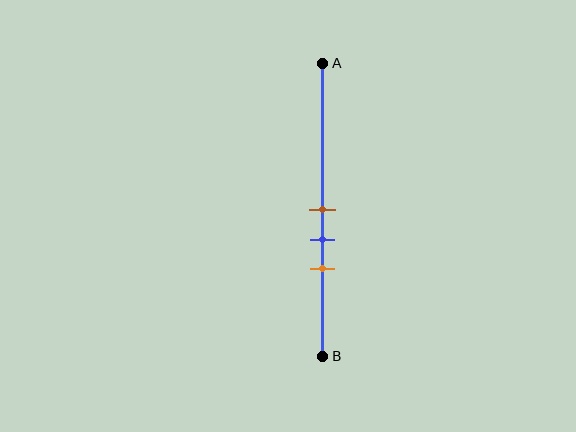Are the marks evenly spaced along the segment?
Yes, the marks are approximately evenly spaced.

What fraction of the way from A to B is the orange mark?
The orange mark is approximately 70% (0.7) of the way from A to B.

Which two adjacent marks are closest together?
The brown and blue marks are the closest adjacent pair.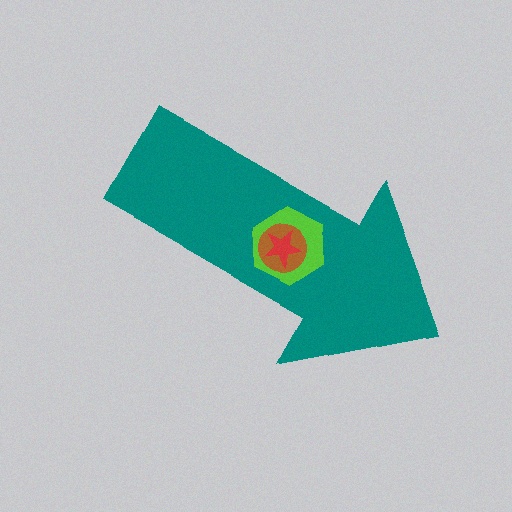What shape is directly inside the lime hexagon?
The brown circle.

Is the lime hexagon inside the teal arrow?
Yes.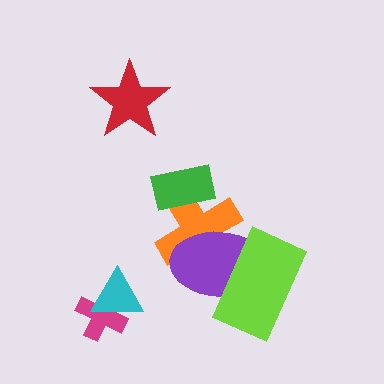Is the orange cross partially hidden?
Yes, it is partially covered by another shape.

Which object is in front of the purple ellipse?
The lime rectangle is in front of the purple ellipse.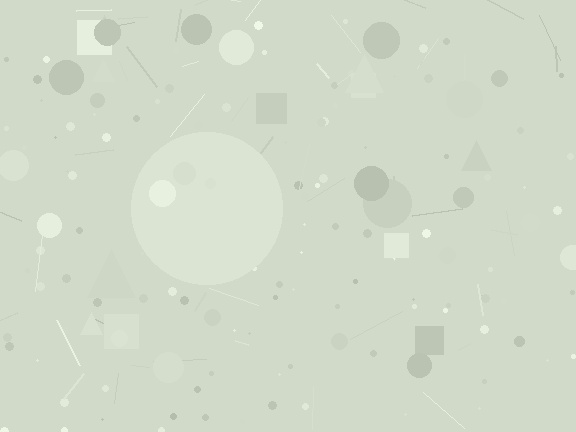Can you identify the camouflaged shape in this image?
The camouflaged shape is a circle.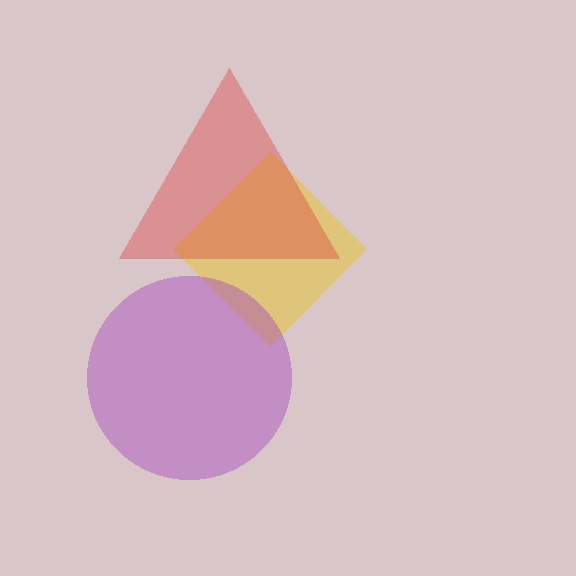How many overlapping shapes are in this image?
There are 3 overlapping shapes in the image.